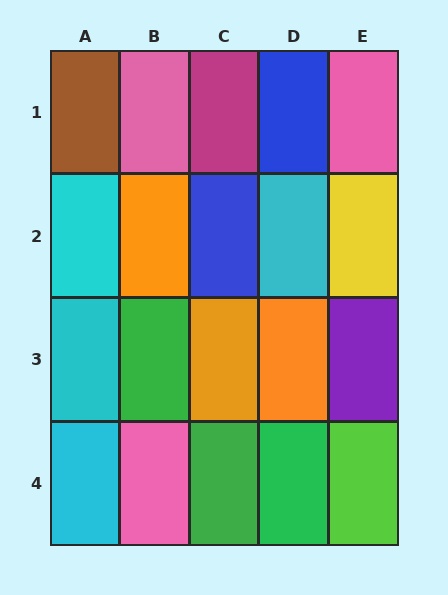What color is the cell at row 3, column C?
Orange.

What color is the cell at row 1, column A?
Brown.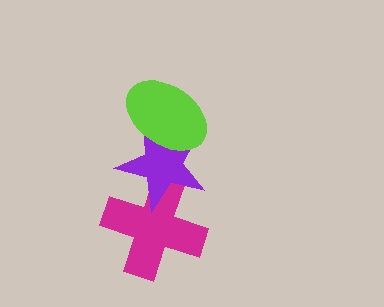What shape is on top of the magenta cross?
The purple star is on top of the magenta cross.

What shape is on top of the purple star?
The lime ellipse is on top of the purple star.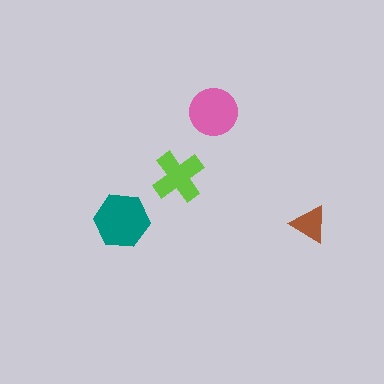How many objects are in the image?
There are 4 objects in the image.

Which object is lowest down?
The brown triangle is bottommost.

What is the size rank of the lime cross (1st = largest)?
3rd.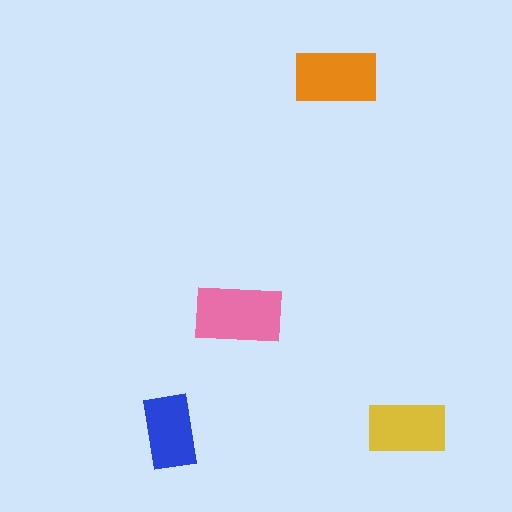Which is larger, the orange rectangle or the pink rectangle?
The pink one.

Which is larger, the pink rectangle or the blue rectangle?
The pink one.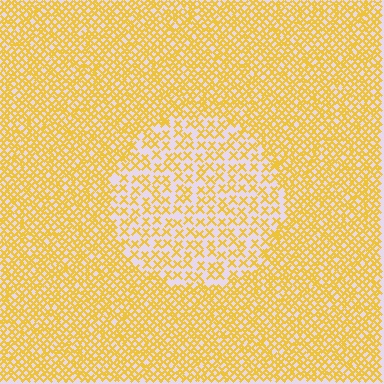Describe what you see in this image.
The image contains small yellow elements arranged at two different densities. A circle-shaped region is visible where the elements are less densely packed than the surrounding area.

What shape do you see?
I see a circle.